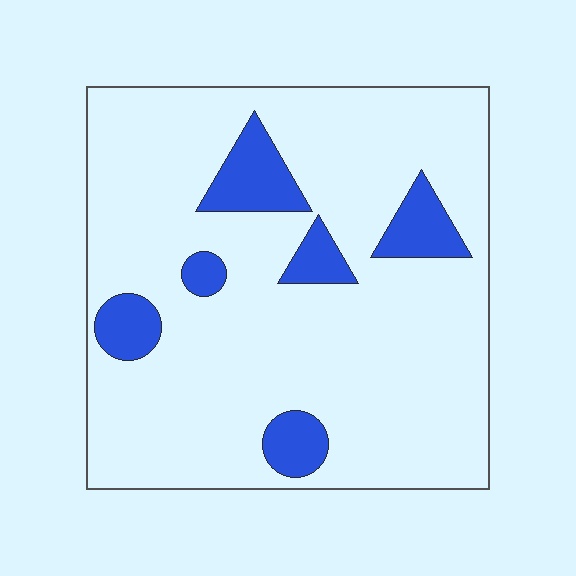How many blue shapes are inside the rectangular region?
6.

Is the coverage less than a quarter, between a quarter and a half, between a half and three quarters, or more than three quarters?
Less than a quarter.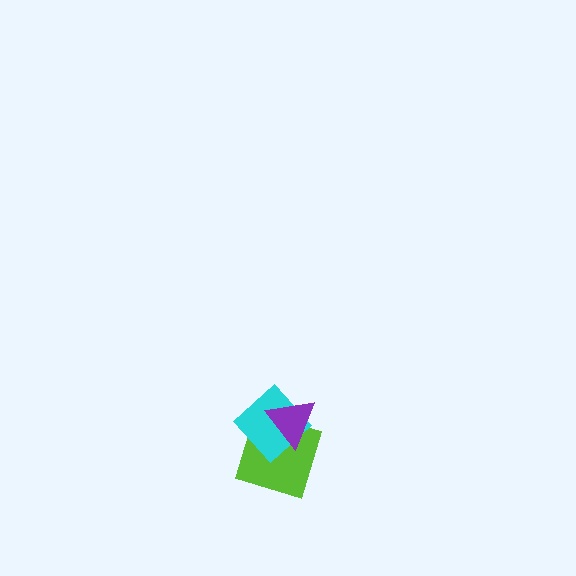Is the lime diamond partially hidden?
Yes, it is partially covered by another shape.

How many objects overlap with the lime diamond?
2 objects overlap with the lime diamond.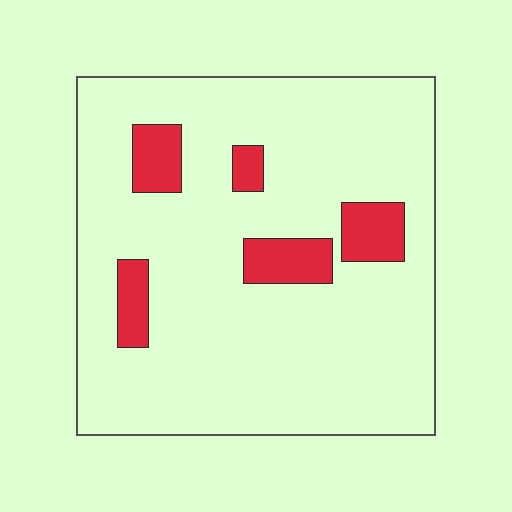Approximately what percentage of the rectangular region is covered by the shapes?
Approximately 10%.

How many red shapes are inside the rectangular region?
5.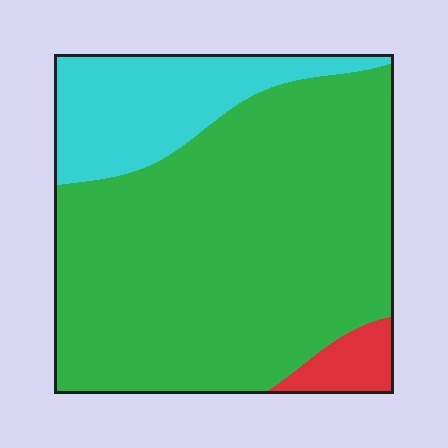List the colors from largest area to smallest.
From largest to smallest: green, cyan, red.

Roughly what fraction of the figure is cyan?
Cyan takes up about one fifth (1/5) of the figure.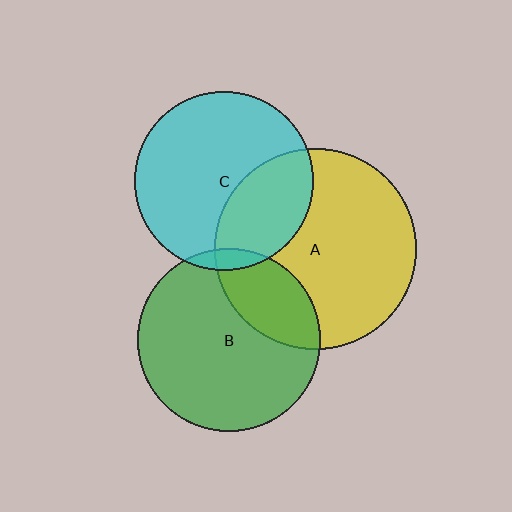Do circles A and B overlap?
Yes.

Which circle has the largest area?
Circle A (yellow).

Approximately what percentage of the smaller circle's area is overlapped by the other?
Approximately 25%.